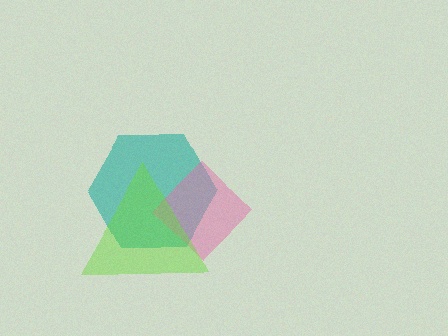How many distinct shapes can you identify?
There are 3 distinct shapes: a teal hexagon, a pink diamond, a lime triangle.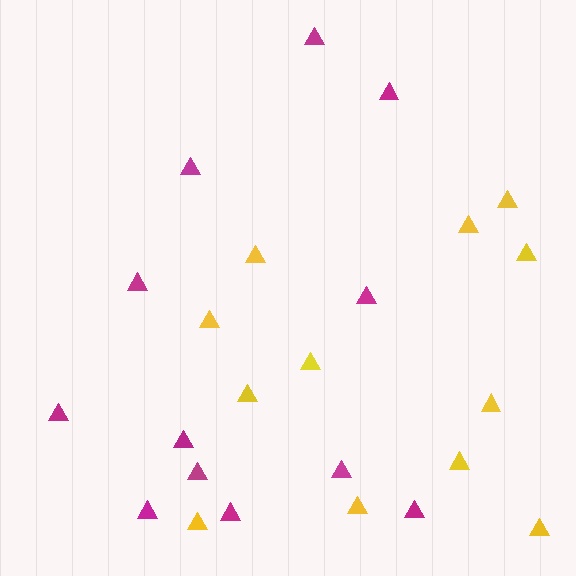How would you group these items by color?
There are 2 groups: one group of yellow triangles (12) and one group of magenta triangles (12).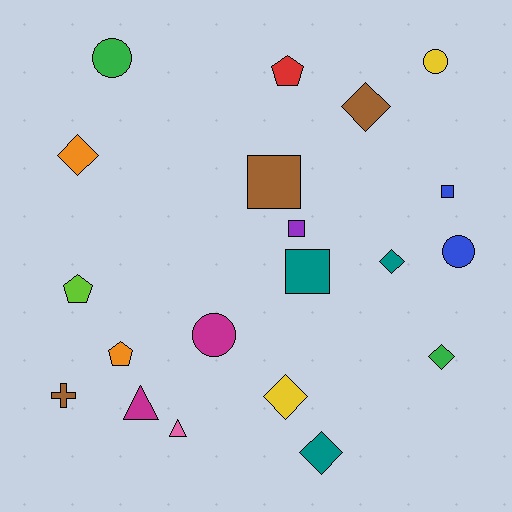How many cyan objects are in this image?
There are no cyan objects.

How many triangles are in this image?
There are 2 triangles.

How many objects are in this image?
There are 20 objects.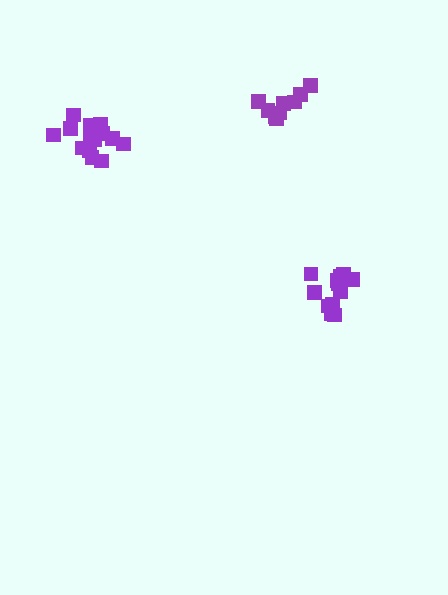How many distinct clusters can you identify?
There are 3 distinct clusters.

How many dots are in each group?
Group 1: 13 dots, Group 2: 14 dots, Group 3: 9 dots (36 total).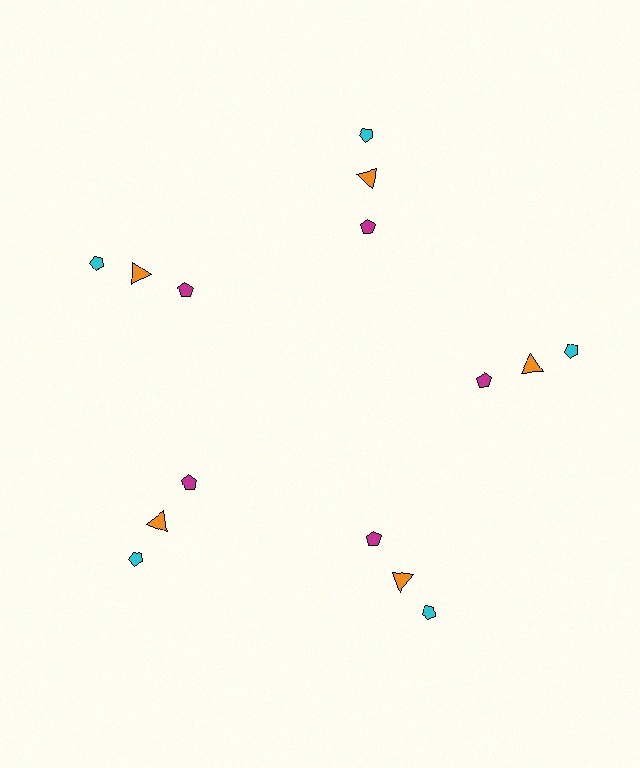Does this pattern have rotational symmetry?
Yes, this pattern has 5-fold rotational symmetry. It looks the same after rotating 72 degrees around the center.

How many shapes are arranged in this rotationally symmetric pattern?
There are 15 shapes, arranged in 5 groups of 3.